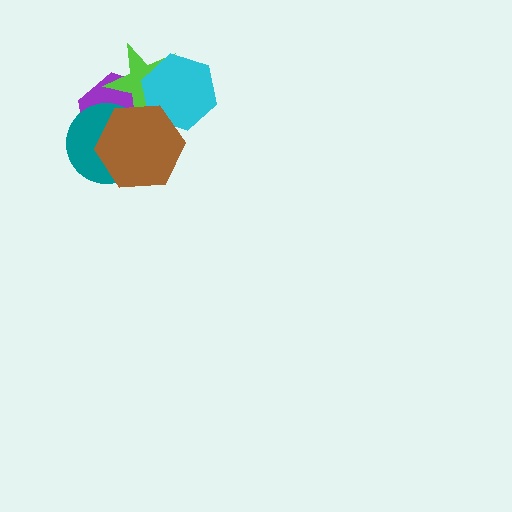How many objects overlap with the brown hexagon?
4 objects overlap with the brown hexagon.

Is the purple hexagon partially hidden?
Yes, it is partially covered by another shape.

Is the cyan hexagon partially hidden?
Yes, it is partially covered by another shape.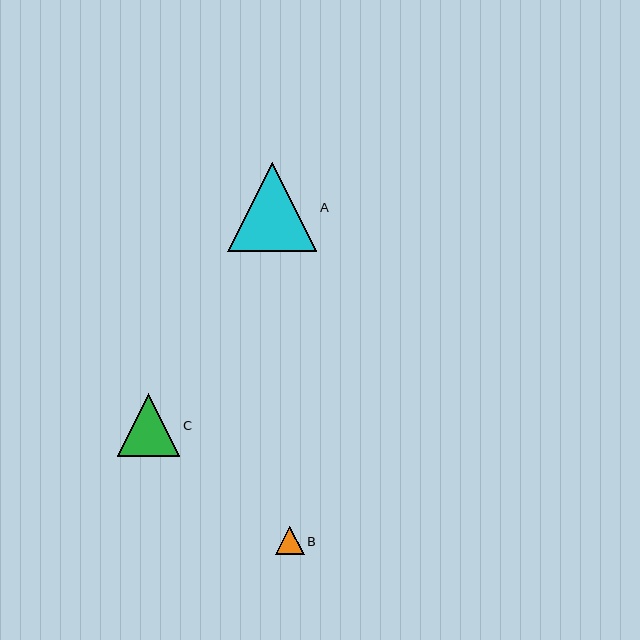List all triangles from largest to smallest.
From largest to smallest: A, C, B.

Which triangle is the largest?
Triangle A is the largest with a size of approximately 89 pixels.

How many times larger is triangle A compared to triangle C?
Triangle A is approximately 1.4 times the size of triangle C.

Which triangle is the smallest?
Triangle B is the smallest with a size of approximately 28 pixels.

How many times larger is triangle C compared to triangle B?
Triangle C is approximately 2.2 times the size of triangle B.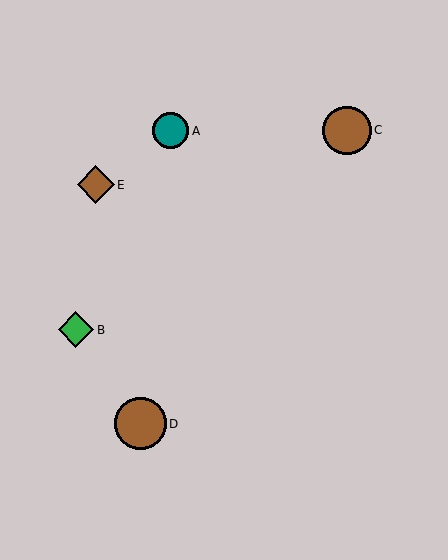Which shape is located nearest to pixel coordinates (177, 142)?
The teal circle (labeled A) at (171, 131) is nearest to that location.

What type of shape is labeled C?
Shape C is a brown circle.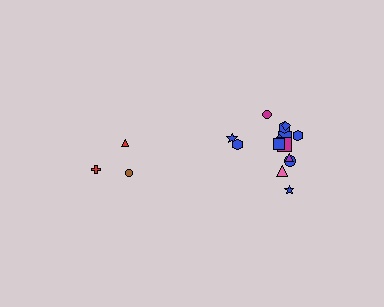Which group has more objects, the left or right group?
The right group.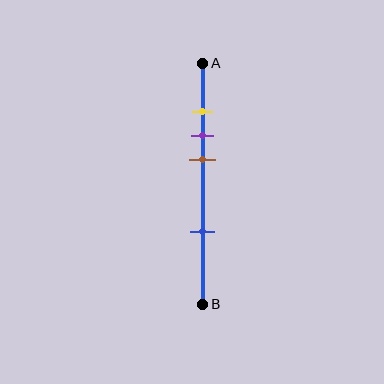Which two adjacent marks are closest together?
The yellow and purple marks are the closest adjacent pair.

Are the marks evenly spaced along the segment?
No, the marks are not evenly spaced.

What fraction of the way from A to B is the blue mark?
The blue mark is approximately 70% (0.7) of the way from A to B.